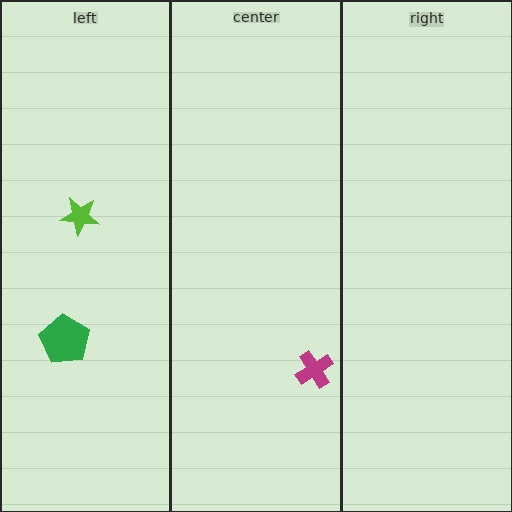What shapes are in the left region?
The green pentagon, the lime star.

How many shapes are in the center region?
1.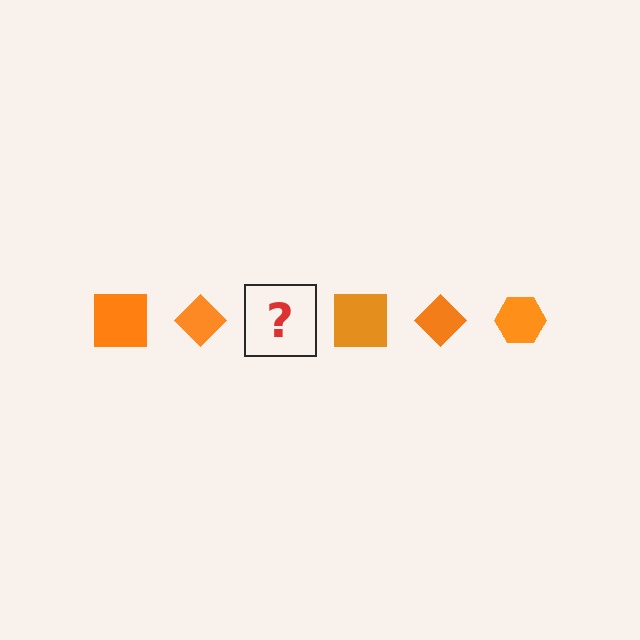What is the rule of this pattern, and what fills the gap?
The rule is that the pattern cycles through square, diamond, hexagon shapes in orange. The gap should be filled with an orange hexagon.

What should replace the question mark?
The question mark should be replaced with an orange hexagon.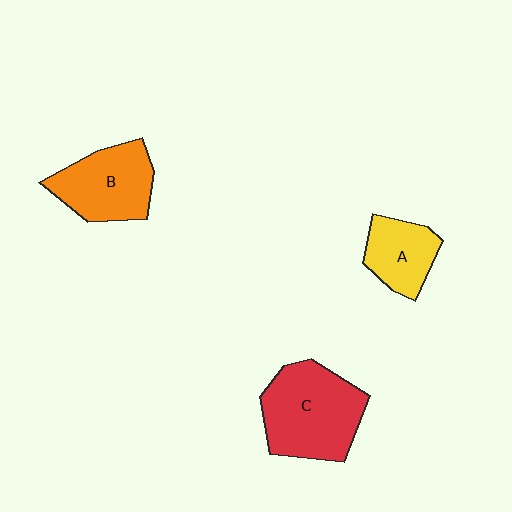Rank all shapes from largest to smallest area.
From largest to smallest: C (red), B (orange), A (yellow).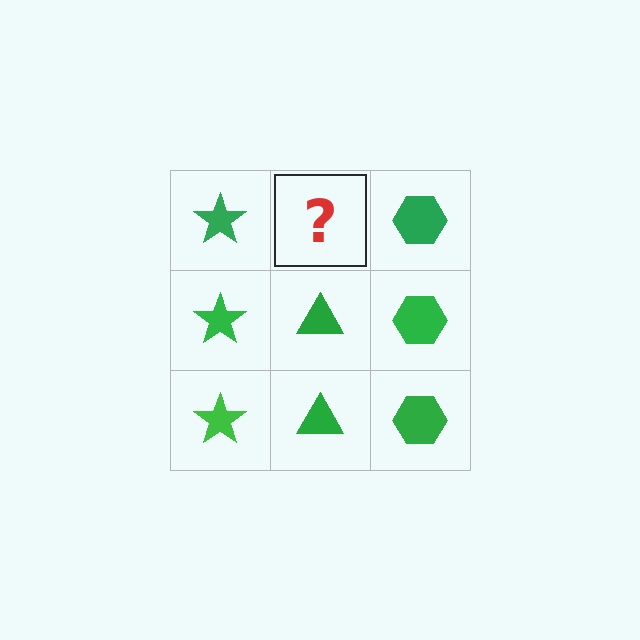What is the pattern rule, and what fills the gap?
The rule is that each column has a consistent shape. The gap should be filled with a green triangle.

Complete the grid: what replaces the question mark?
The question mark should be replaced with a green triangle.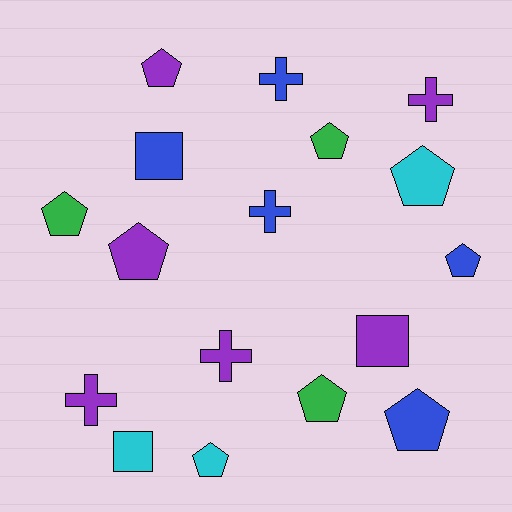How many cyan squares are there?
There is 1 cyan square.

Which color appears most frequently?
Purple, with 6 objects.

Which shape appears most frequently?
Pentagon, with 9 objects.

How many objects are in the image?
There are 17 objects.